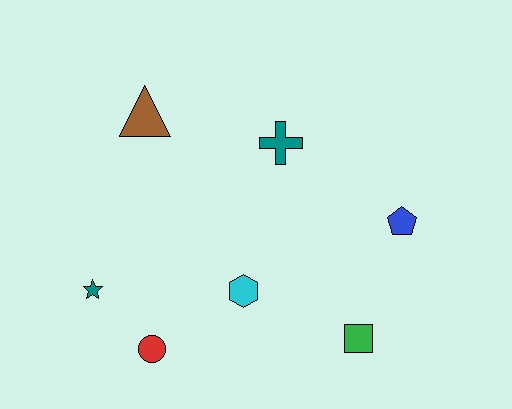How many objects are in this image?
There are 7 objects.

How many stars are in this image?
There is 1 star.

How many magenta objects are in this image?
There are no magenta objects.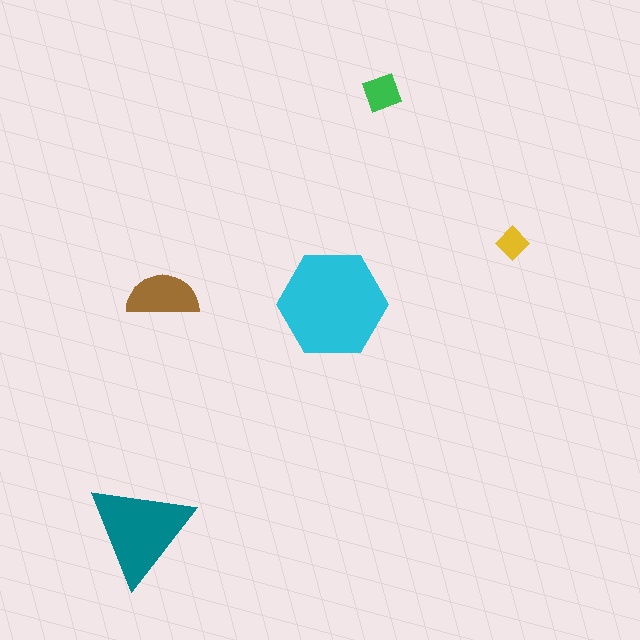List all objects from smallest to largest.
The yellow diamond, the green square, the brown semicircle, the teal triangle, the cyan hexagon.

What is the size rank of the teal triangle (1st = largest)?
2nd.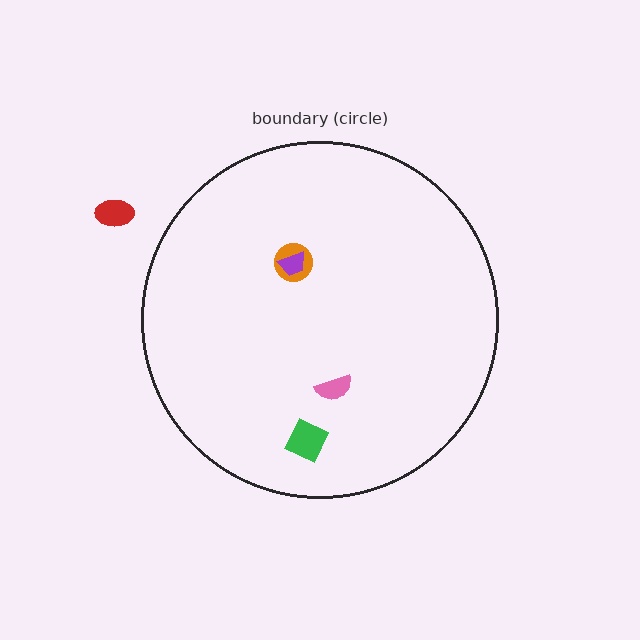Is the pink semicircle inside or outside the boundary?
Inside.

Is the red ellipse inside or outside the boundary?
Outside.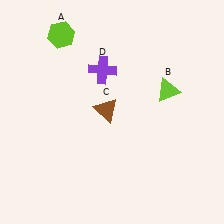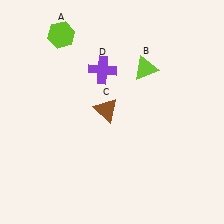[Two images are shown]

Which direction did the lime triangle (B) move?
The lime triangle (B) moved left.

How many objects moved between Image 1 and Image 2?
1 object moved between the two images.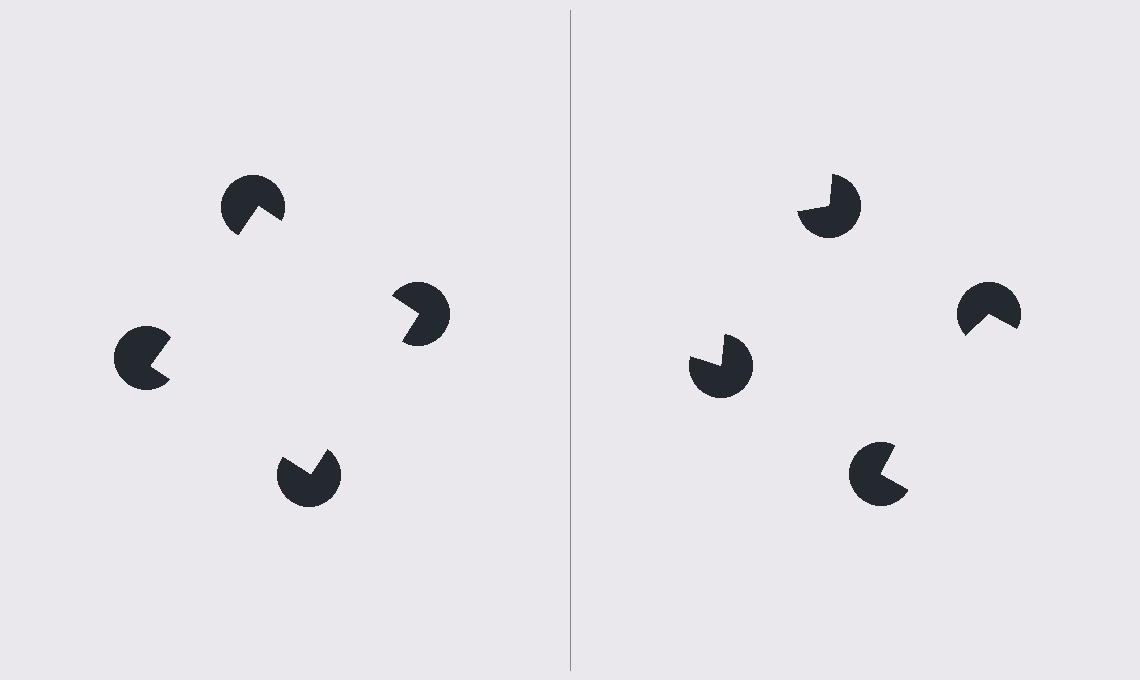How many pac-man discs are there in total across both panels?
8 — 4 on each side.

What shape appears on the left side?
An illusory square.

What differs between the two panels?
The pac-man discs are positioned identically on both sides; only the wedge orientations differ. On the left they align to a square; on the right they are misaligned.